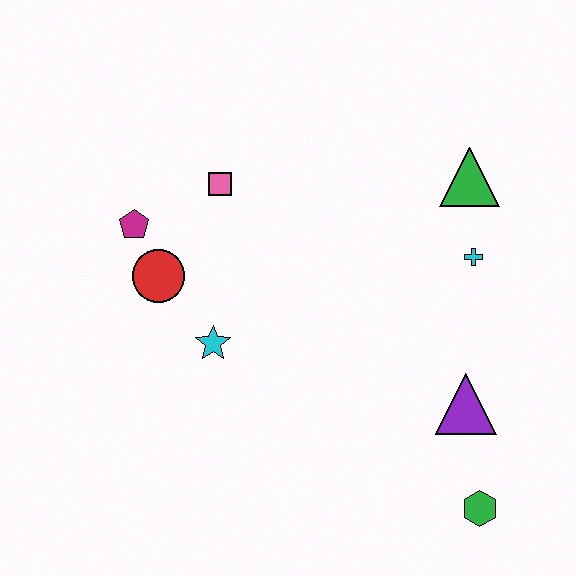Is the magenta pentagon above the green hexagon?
Yes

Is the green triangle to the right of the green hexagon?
No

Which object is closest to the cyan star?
The red circle is closest to the cyan star.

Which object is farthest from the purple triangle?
The magenta pentagon is farthest from the purple triangle.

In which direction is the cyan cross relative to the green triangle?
The cyan cross is below the green triangle.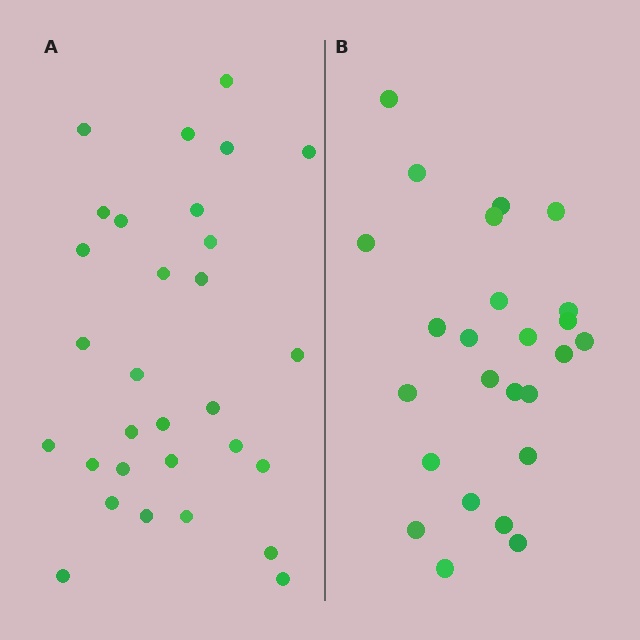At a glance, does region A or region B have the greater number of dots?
Region A (the left region) has more dots.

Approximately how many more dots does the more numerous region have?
Region A has about 5 more dots than region B.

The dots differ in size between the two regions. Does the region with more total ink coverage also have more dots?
No. Region B has more total ink coverage because its dots are larger, but region A actually contains more individual dots. Total area can be misleading — the number of items is what matters here.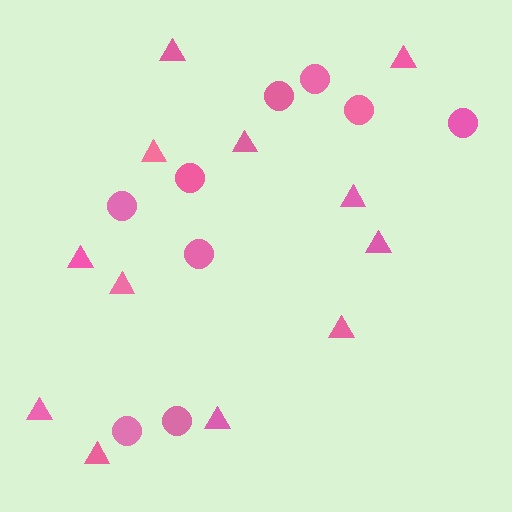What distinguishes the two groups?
There are 2 groups: one group of triangles (12) and one group of circles (9).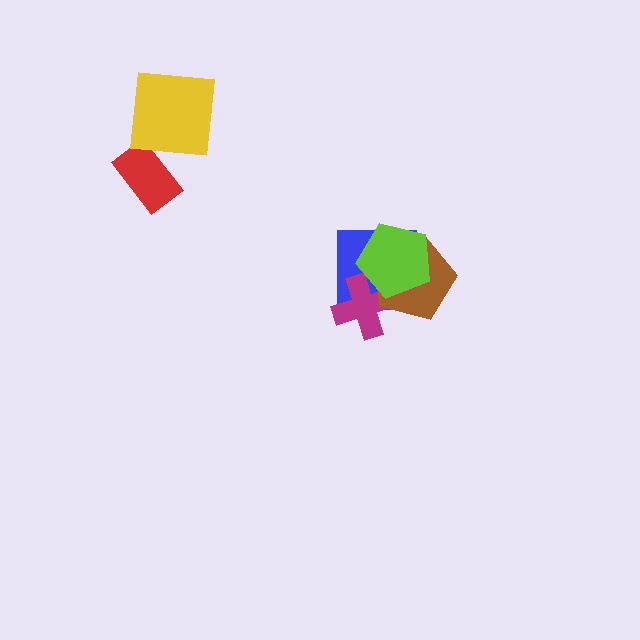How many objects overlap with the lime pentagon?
3 objects overlap with the lime pentagon.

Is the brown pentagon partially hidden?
Yes, it is partially covered by another shape.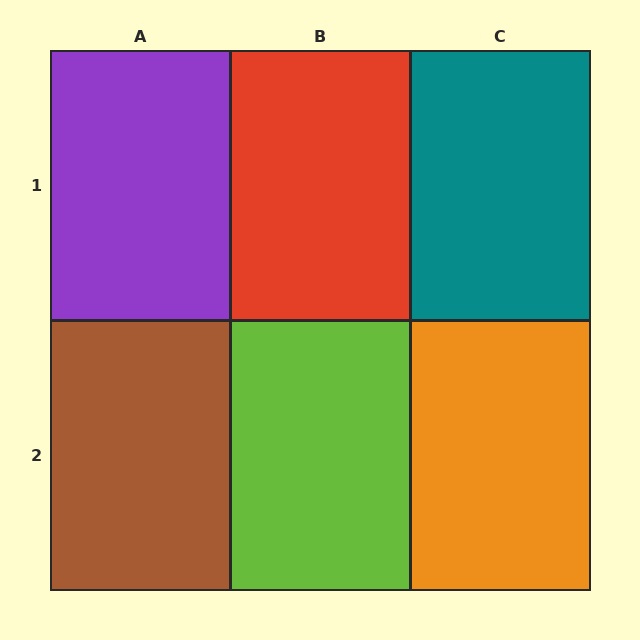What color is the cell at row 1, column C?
Teal.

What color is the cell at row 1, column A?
Purple.